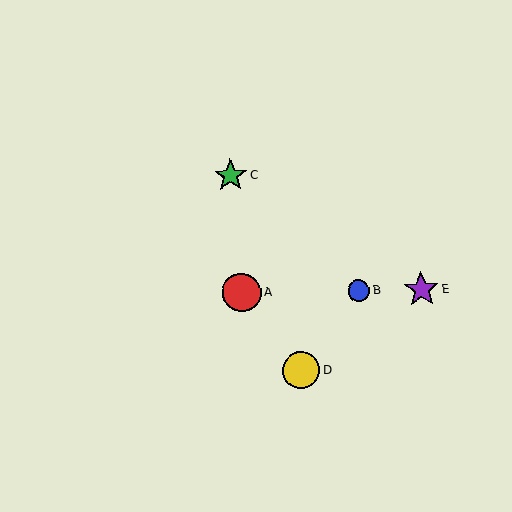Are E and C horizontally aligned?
No, E is at y≈290 and C is at y≈176.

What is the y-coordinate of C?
Object C is at y≈176.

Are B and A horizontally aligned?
Yes, both are at y≈291.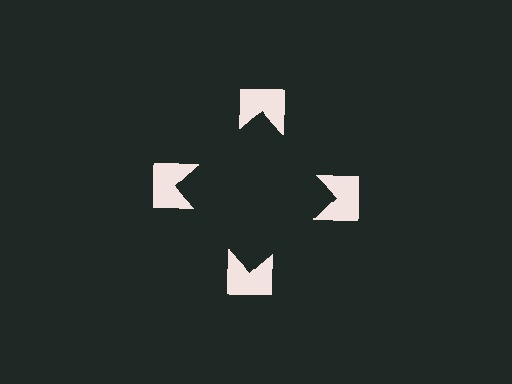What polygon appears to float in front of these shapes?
An illusory square — its edges are inferred from the aligned wedge cuts in the notched squares, not physically drawn.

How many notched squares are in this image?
There are 4 — one at each vertex of the illusory square.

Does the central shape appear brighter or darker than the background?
It typically appears slightly darker than the background, even though no actual brightness change is drawn.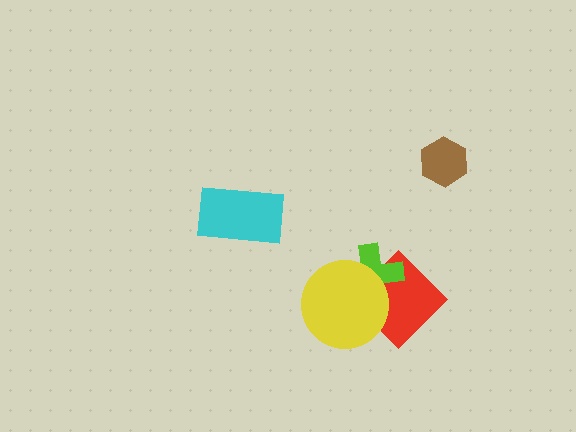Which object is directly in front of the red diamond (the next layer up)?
The lime cross is directly in front of the red diamond.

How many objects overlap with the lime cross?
2 objects overlap with the lime cross.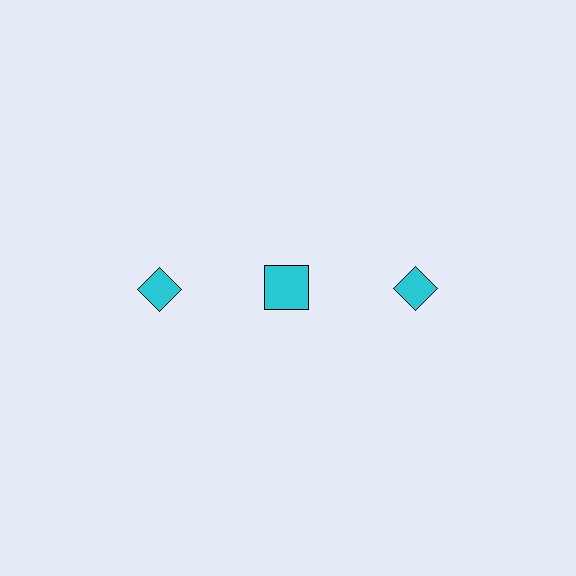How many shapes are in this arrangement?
There are 3 shapes arranged in a grid pattern.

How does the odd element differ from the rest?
It has a different shape: square instead of diamond.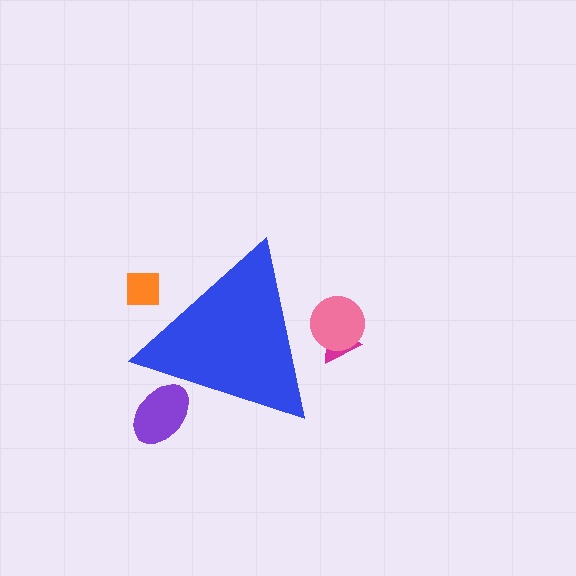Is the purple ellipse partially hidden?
Yes, the purple ellipse is partially hidden behind the blue triangle.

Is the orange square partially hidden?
Yes, the orange square is partially hidden behind the blue triangle.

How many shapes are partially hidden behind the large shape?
4 shapes are partially hidden.